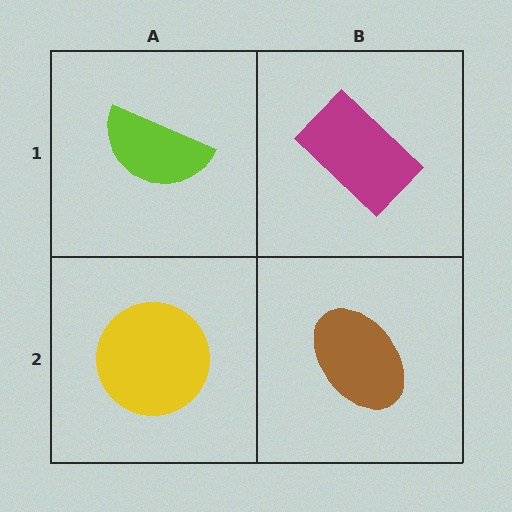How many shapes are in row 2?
2 shapes.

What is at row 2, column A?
A yellow circle.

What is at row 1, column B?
A magenta rectangle.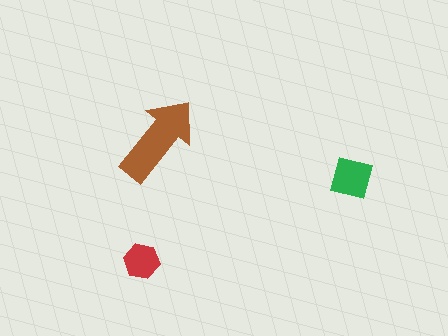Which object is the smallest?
The red hexagon.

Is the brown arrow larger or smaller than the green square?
Larger.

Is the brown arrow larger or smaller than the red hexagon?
Larger.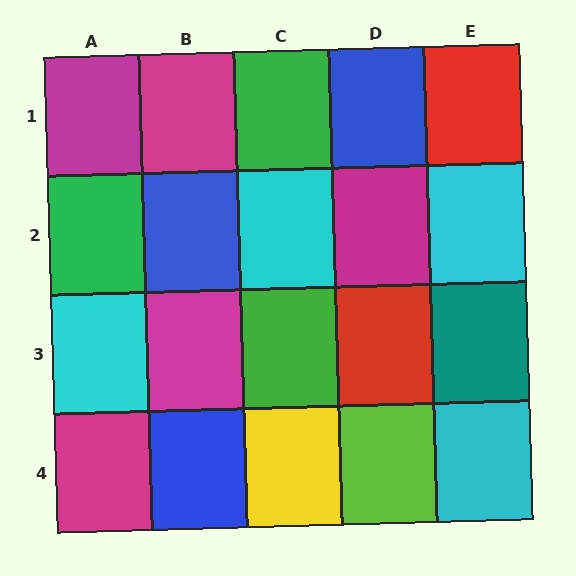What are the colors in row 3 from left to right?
Cyan, magenta, green, red, teal.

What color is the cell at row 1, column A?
Magenta.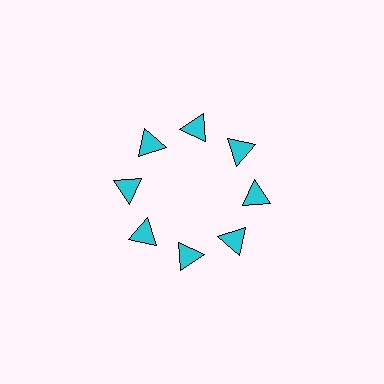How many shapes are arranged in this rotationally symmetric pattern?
There are 8 shapes, arranged in 8 groups of 1.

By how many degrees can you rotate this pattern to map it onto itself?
The pattern maps onto itself every 45 degrees of rotation.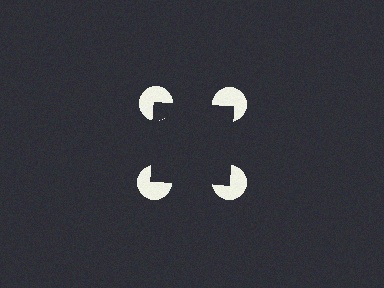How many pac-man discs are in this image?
There are 4 — one at each vertex of the illusory square.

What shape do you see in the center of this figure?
An illusory square — its edges are inferred from the aligned wedge cuts in the pac-man discs, not physically drawn.